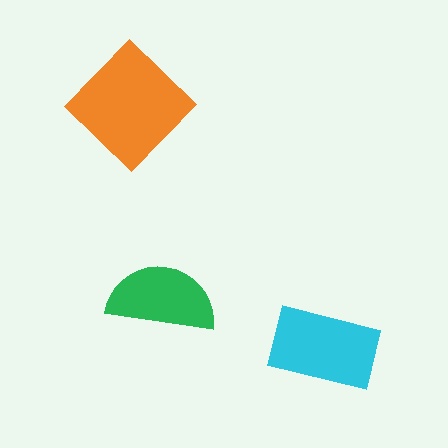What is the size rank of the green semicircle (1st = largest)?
3rd.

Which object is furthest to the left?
The orange diamond is leftmost.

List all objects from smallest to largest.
The green semicircle, the cyan rectangle, the orange diamond.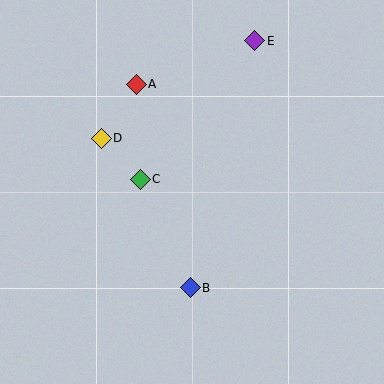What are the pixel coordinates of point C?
Point C is at (140, 179).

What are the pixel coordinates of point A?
Point A is at (136, 85).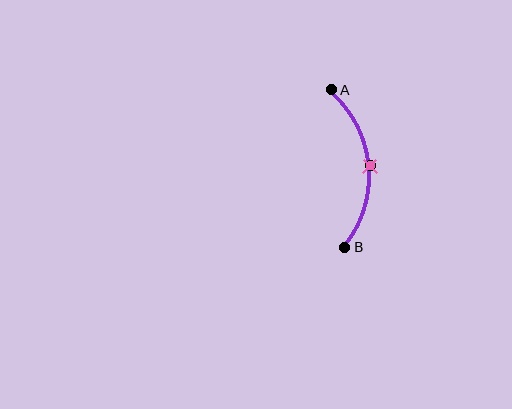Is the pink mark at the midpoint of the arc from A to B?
Yes. The pink mark lies on the arc at equal arc-length from both A and B — it is the arc midpoint.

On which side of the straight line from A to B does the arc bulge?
The arc bulges to the right of the straight line connecting A and B.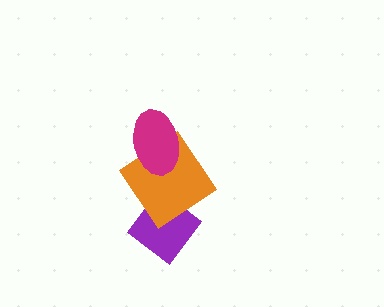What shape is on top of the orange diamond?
The magenta ellipse is on top of the orange diamond.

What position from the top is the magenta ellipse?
The magenta ellipse is 1st from the top.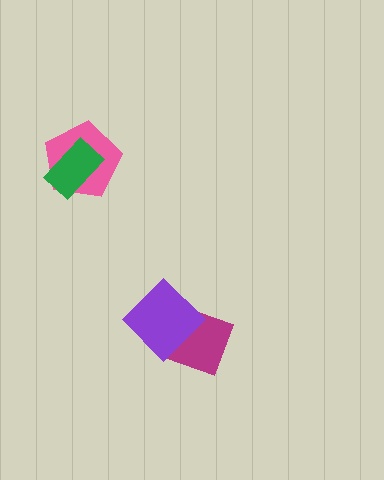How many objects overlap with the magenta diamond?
1 object overlaps with the magenta diamond.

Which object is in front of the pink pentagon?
The green rectangle is in front of the pink pentagon.